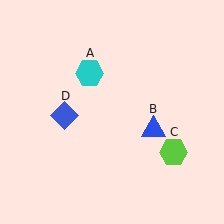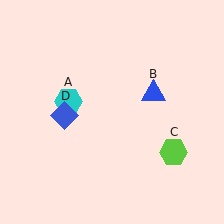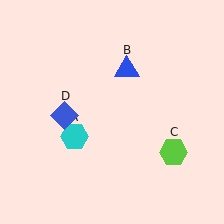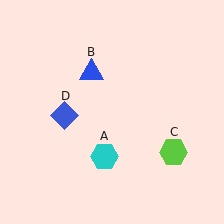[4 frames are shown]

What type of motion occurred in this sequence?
The cyan hexagon (object A), blue triangle (object B) rotated counterclockwise around the center of the scene.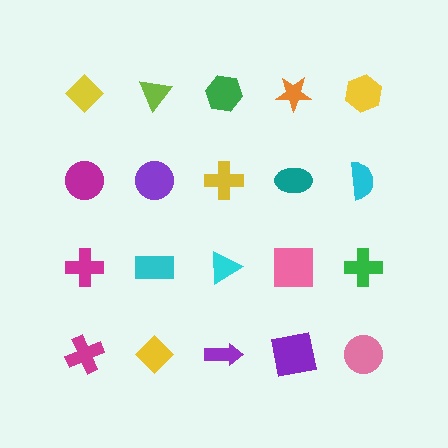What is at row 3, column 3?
A cyan triangle.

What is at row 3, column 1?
A magenta cross.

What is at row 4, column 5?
A pink circle.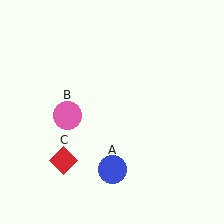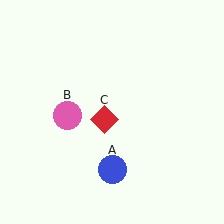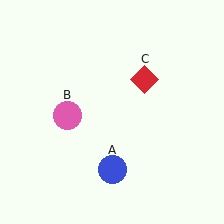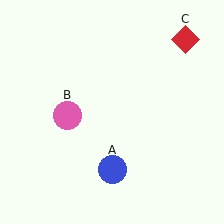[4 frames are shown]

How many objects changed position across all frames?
1 object changed position: red diamond (object C).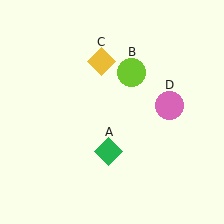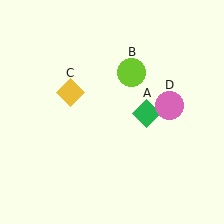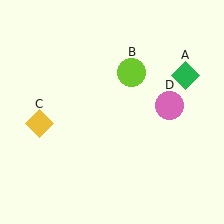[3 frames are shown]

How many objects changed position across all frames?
2 objects changed position: green diamond (object A), yellow diamond (object C).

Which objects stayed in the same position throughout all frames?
Lime circle (object B) and pink circle (object D) remained stationary.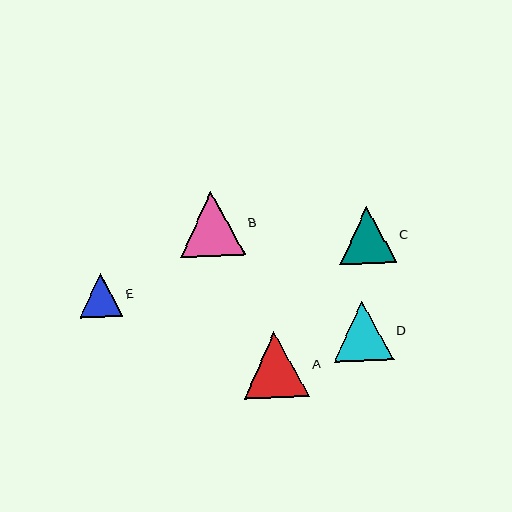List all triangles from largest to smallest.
From largest to smallest: A, B, D, C, E.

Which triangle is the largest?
Triangle A is the largest with a size of approximately 66 pixels.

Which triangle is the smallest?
Triangle E is the smallest with a size of approximately 44 pixels.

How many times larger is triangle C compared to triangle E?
Triangle C is approximately 1.3 times the size of triangle E.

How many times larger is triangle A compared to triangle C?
Triangle A is approximately 1.2 times the size of triangle C.